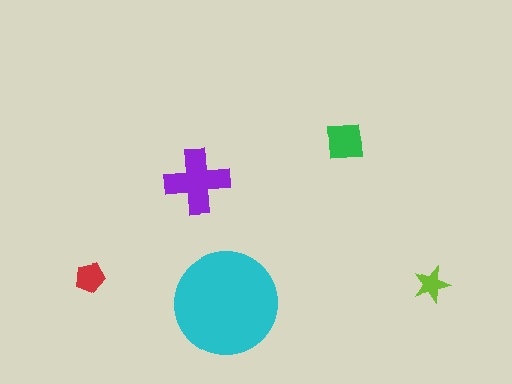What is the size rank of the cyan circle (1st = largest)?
1st.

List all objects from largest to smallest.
The cyan circle, the purple cross, the green square, the red pentagon, the lime star.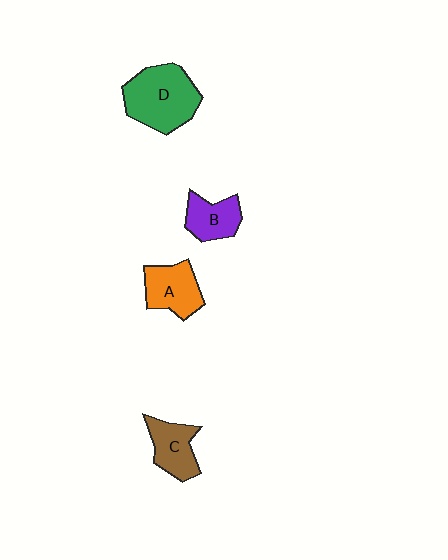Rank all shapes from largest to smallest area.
From largest to smallest: D (green), A (orange), C (brown), B (purple).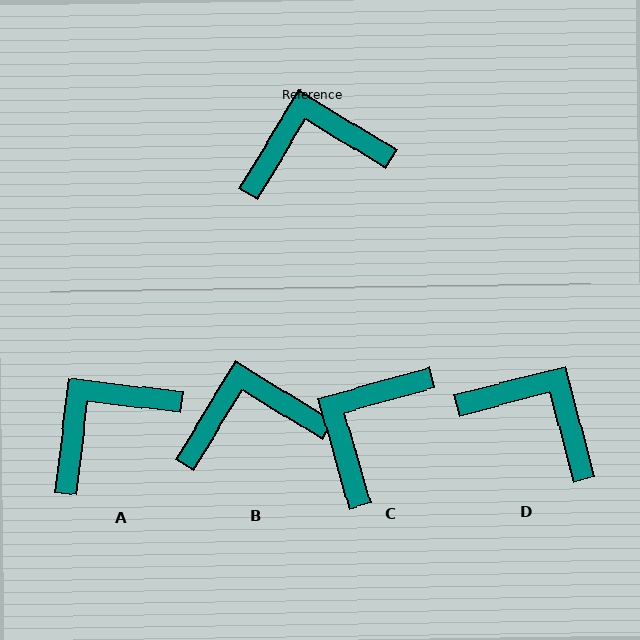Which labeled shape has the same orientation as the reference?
B.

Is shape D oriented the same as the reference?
No, it is off by about 44 degrees.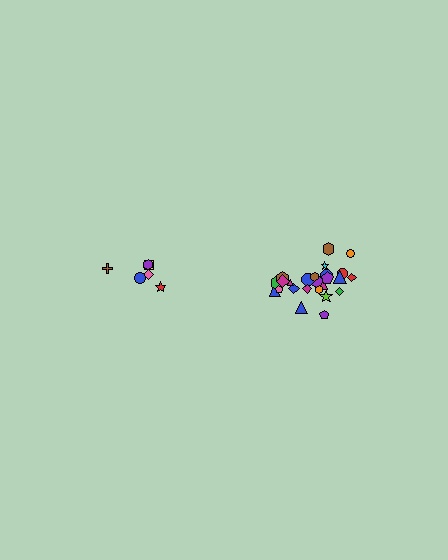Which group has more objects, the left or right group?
The right group.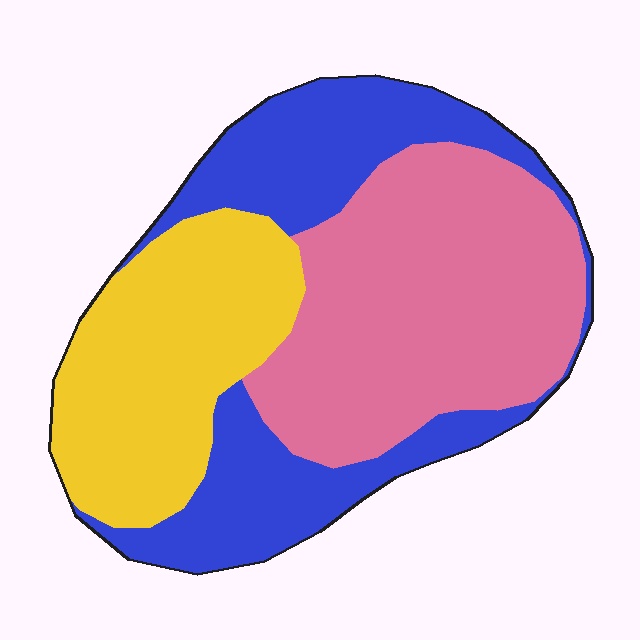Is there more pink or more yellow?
Pink.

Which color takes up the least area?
Yellow, at roughly 30%.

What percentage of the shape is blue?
Blue takes up between a sixth and a third of the shape.